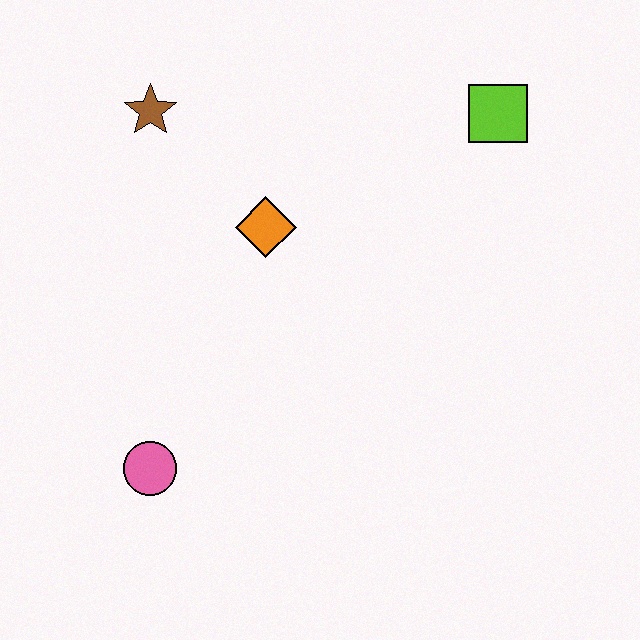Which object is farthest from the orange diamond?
The pink circle is farthest from the orange diamond.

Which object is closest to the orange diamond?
The brown star is closest to the orange diamond.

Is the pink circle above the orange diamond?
No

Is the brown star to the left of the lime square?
Yes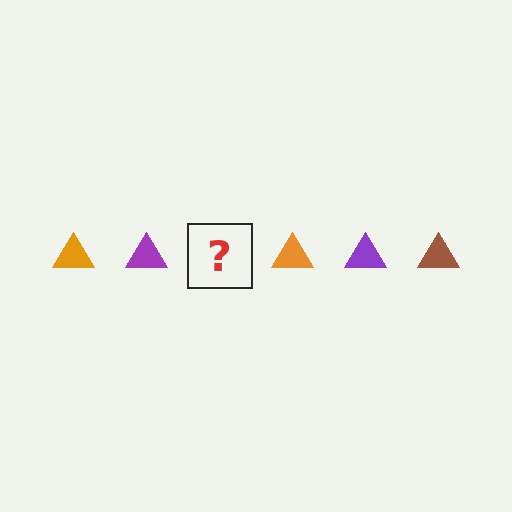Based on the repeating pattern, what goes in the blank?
The blank should be a brown triangle.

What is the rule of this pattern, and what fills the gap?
The rule is that the pattern cycles through orange, purple, brown triangles. The gap should be filled with a brown triangle.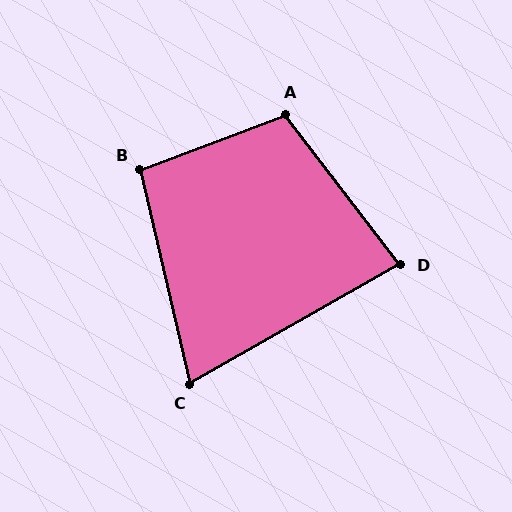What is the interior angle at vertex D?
Approximately 82 degrees (acute).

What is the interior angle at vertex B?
Approximately 98 degrees (obtuse).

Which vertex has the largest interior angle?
A, at approximately 107 degrees.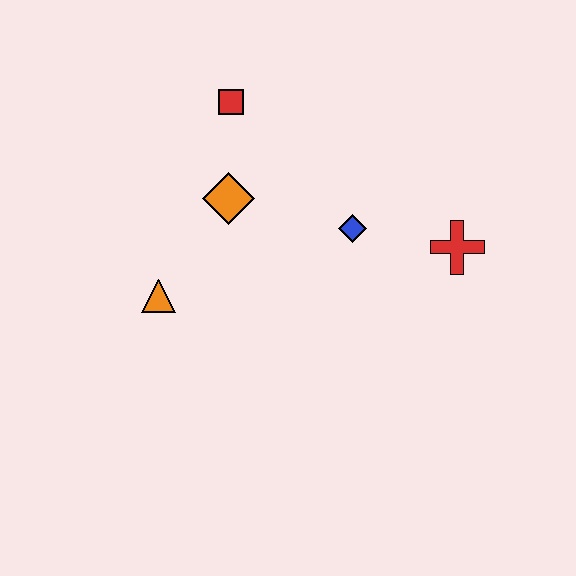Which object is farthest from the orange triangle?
The red cross is farthest from the orange triangle.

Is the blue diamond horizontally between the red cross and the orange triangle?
Yes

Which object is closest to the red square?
The orange diamond is closest to the red square.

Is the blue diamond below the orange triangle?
No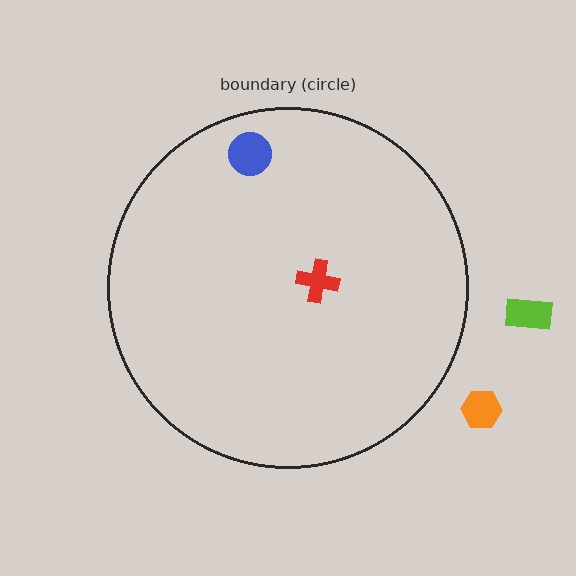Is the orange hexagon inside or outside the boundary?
Outside.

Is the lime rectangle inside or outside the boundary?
Outside.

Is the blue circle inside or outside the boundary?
Inside.